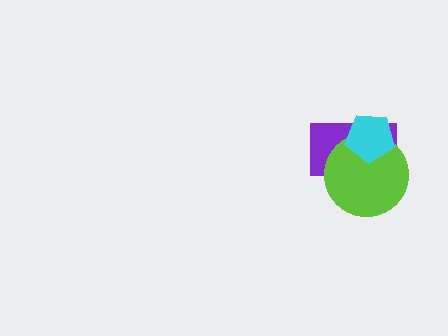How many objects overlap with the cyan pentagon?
2 objects overlap with the cyan pentagon.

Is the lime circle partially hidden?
Yes, it is partially covered by another shape.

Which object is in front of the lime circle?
The cyan pentagon is in front of the lime circle.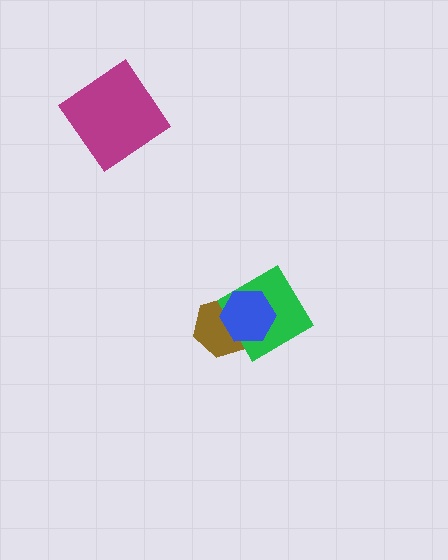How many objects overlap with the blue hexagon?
2 objects overlap with the blue hexagon.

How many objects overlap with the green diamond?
2 objects overlap with the green diamond.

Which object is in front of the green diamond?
The blue hexagon is in front of the green diamond.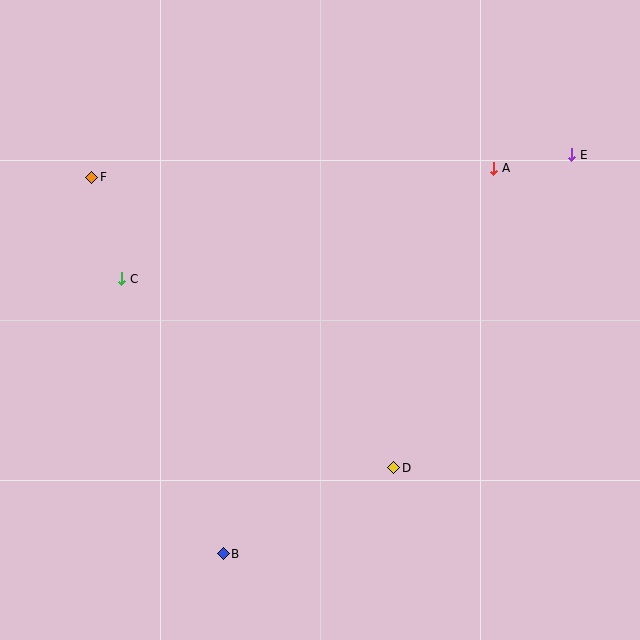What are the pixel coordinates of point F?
Point F is at (92, 177).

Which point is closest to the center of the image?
Point D at (394, 468) is closest to the center.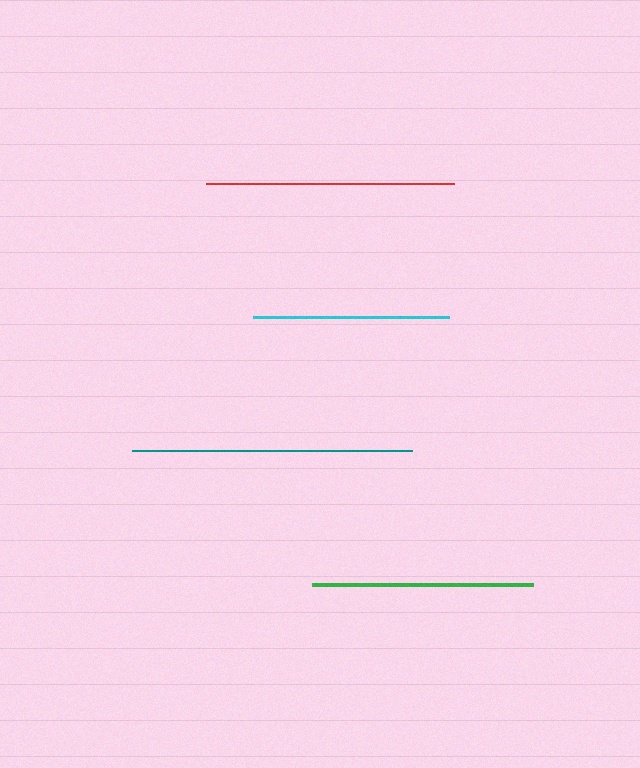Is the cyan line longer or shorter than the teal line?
The teal line is longer than the cyan line.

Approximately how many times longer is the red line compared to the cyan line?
The red line is approximately 1.3 times the length of the cyan line.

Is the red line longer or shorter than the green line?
The red line is longer than the green line.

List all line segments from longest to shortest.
From longest to shortest: teal, red, green, cyan.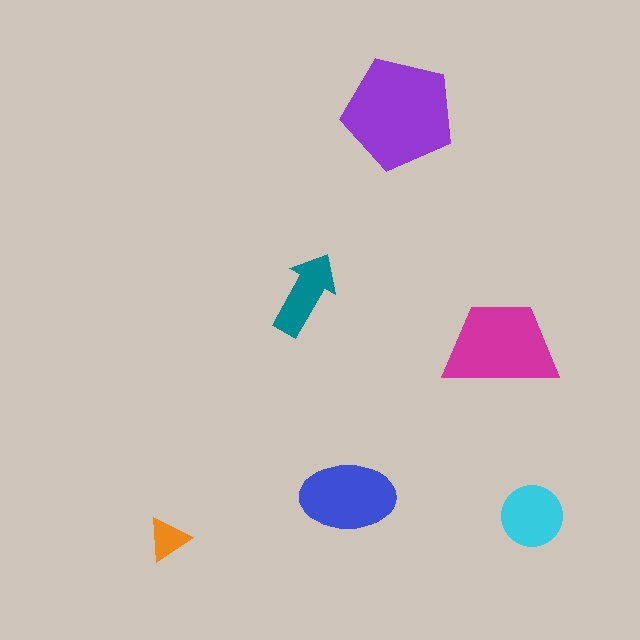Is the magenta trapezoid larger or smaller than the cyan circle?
Larger.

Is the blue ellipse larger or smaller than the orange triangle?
Larger.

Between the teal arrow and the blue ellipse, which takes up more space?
The blue ellipse.